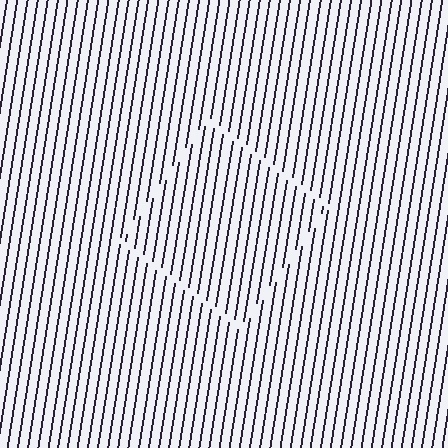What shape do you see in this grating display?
An illusory square. The interior of the shape contains the same grating, shifted by half a period — the contour is defined by the phase discontinuity where line-ends from the inner and outer gratings abut.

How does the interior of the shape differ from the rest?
The interior of the shape contains the same grating, shifted by half a period — the contour is defined by the phase discontinuity where line-ends from the inner and outer gratings abut.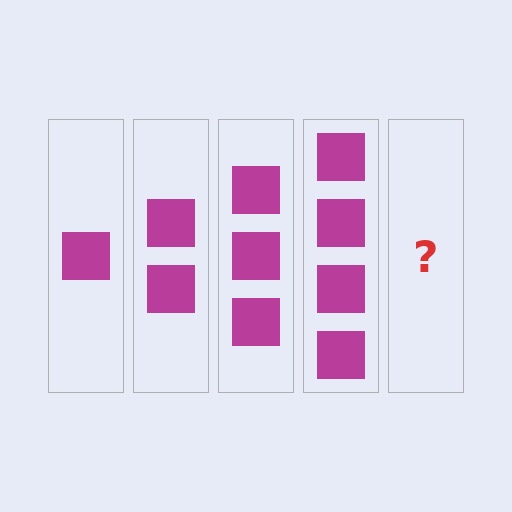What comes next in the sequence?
The next element should be 5 squares.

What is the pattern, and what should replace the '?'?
The pattern is that each step adds one more square. The '?' should be 5 squares.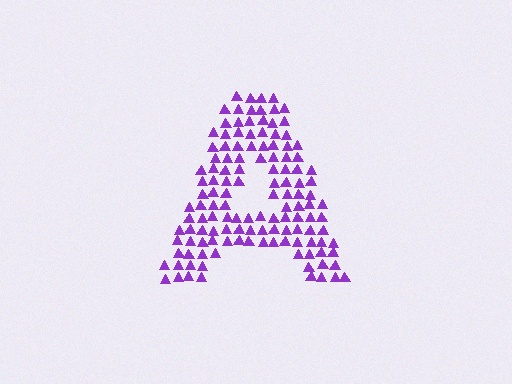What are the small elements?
The small elements are triangles.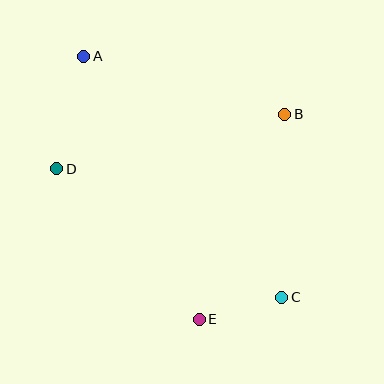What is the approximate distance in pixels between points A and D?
The distance between A and D is approximately 116 pixels.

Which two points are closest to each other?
Points C and E are closest to each other.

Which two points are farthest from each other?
Points A and C are farthest from each other.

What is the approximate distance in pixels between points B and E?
The distance between B and E is approximately 222 pixels.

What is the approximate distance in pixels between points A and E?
The distance between A and E is approximately 287 pixels.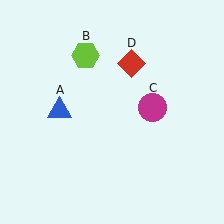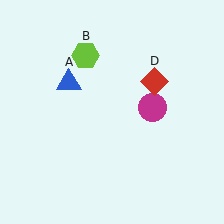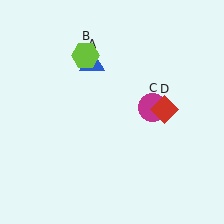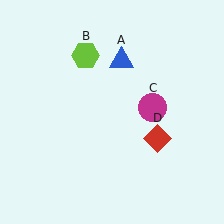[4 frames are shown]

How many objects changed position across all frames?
2 objects changed position: blue triangle (object A), red diamond (object D).